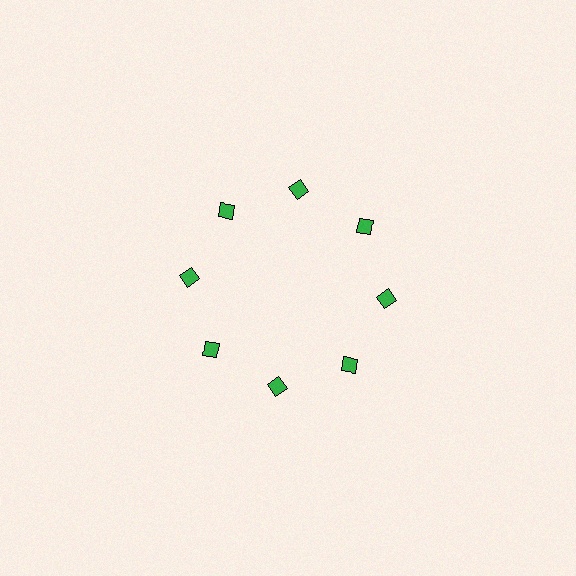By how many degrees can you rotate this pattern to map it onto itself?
The pattern maps onto itself every 45 degrees of rotation.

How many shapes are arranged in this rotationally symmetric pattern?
There are 8 shapes, arranged in 8 groups of 1.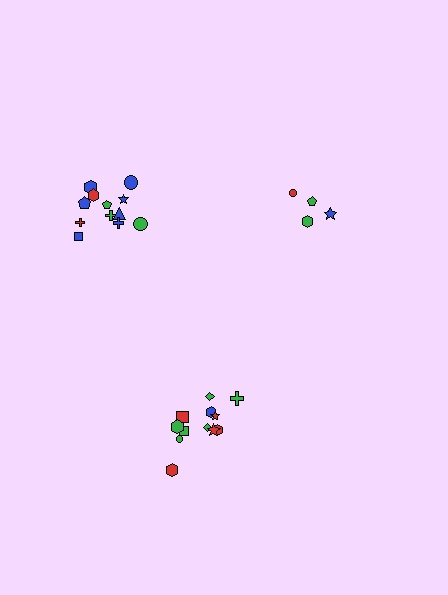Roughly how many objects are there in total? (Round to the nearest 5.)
Roughly 30 objects in total.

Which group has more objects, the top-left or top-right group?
The top-left group.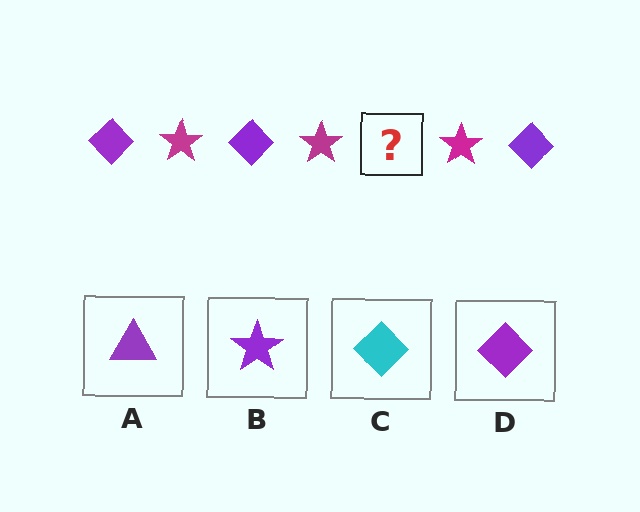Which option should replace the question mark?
Option D.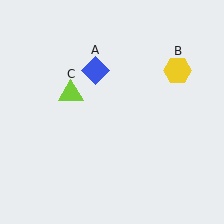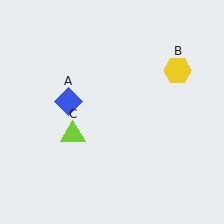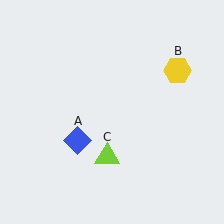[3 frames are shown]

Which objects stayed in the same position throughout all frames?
Yellow hexagon (object B) remained stationary.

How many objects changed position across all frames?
2 objects changed position: blue diamond (object A), lime triangle (object C).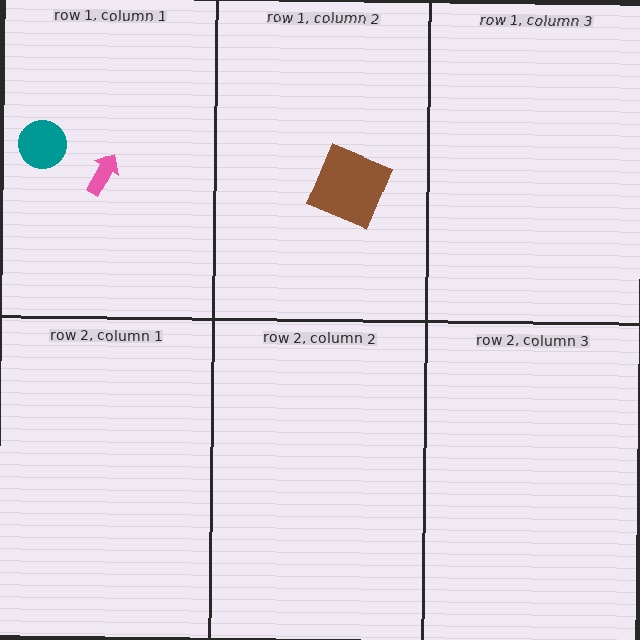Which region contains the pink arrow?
The row 1, column 1 region.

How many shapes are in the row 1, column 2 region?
1.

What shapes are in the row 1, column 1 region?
The pink arrow, the teal circle.